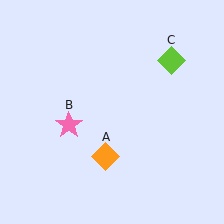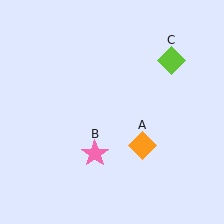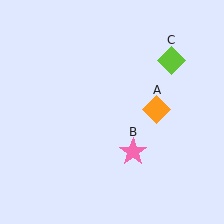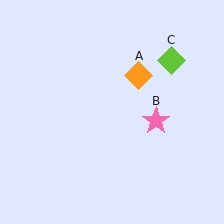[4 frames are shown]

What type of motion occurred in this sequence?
The orange diamond (object A), pink star (object B) rotated counterclockwise around the center of the scene.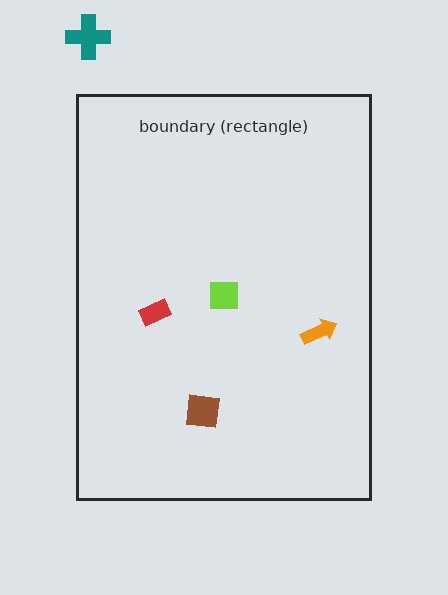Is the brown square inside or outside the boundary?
Inside.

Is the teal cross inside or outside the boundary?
Outside.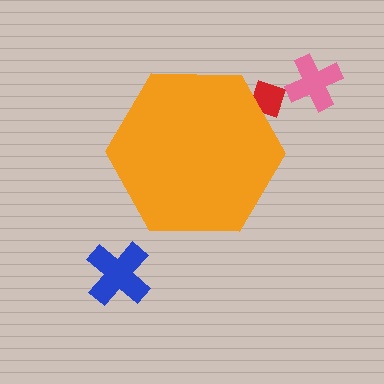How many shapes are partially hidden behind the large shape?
1 shape is partially hidden.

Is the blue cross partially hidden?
No, the blue cross is fully visible.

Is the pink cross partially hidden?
No, the pink cross is fully visible.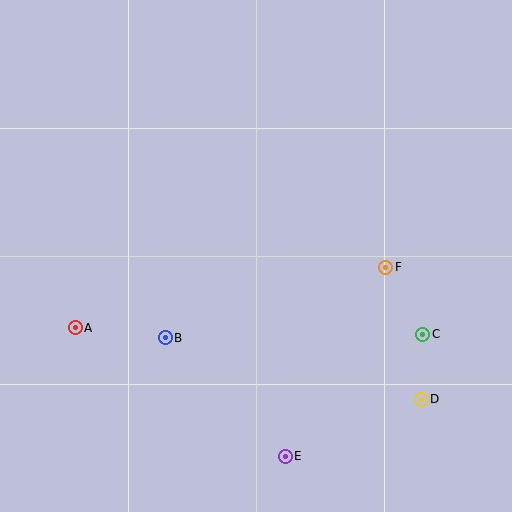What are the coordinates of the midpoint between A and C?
The midpoint between A and C is at (249, 331).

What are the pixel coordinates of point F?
Point F is at (386, 267).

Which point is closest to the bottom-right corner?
Point D is closest to the bottom-right corner.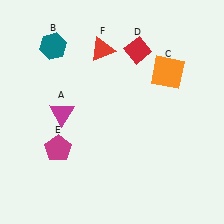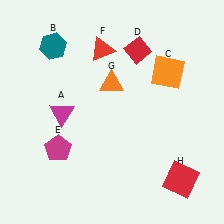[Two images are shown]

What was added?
An orange triangle (G), a red square (H) were added in Image 2.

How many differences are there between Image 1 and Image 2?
There are 2 differences between the two images.